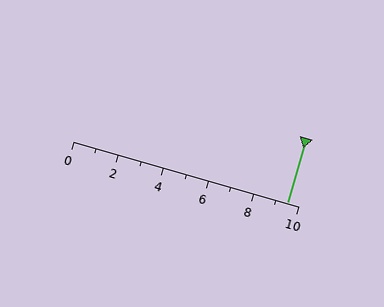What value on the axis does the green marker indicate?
The marker indicates approximately 9.5.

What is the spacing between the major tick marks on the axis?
The major ticks are spaced 2 apart.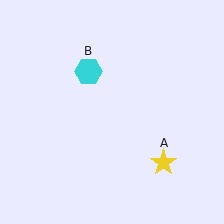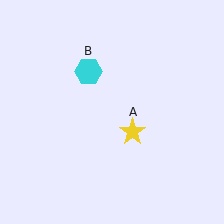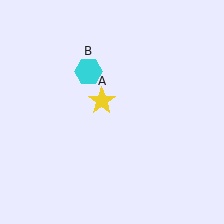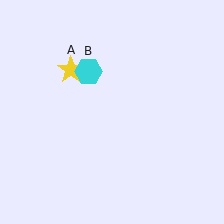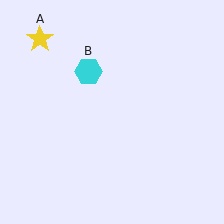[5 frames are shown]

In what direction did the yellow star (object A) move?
The yellow star (object A) moved up and to the left.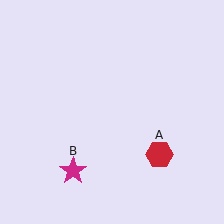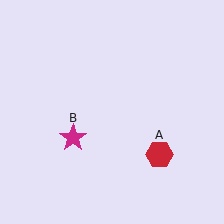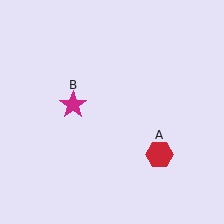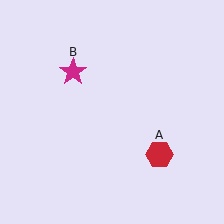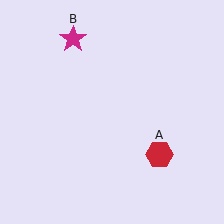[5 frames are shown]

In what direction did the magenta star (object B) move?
The magenta star (object B) moved up.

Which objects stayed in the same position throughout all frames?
Red hexagon (object A) remained stationary.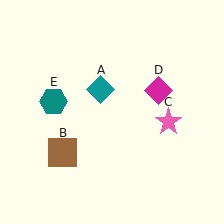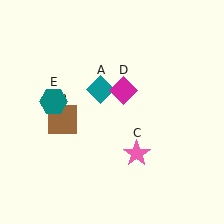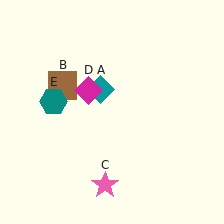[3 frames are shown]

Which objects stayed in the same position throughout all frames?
Teal diamond (object A) and teal hexagon (object E) remained stationary.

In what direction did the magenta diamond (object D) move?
The magenta diamond (object D) moved left.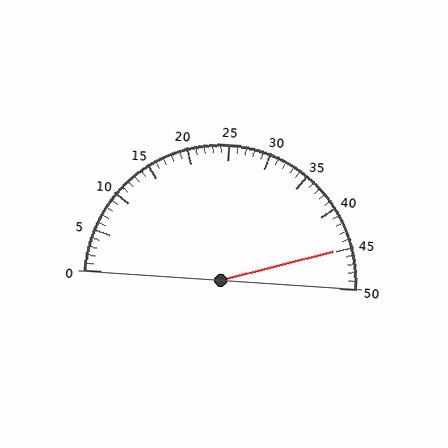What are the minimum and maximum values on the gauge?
The gauge ranges from 0 to 50.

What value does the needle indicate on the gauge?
The needle indicates approximately 45.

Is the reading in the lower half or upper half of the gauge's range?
The reading is in the upper half of the range (0 to 50).